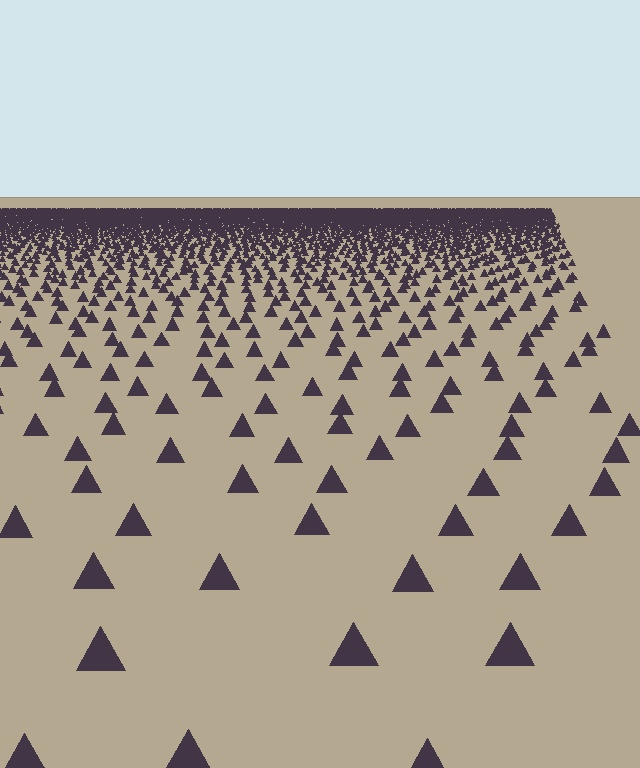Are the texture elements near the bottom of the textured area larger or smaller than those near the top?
Larger. Near the bottom, elements are closer to the viewer and appear at a bigger on-screen size.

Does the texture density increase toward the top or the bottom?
Density increases toward the top.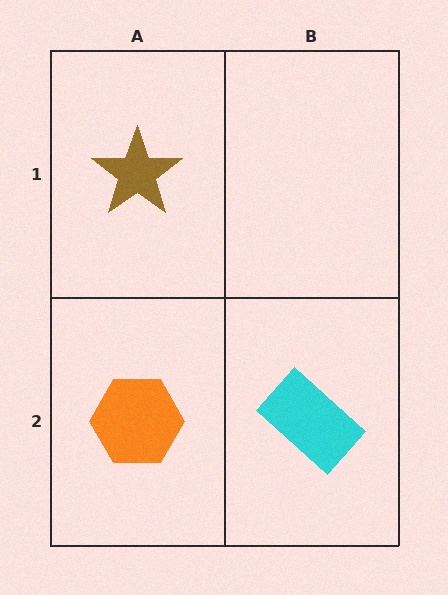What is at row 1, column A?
A brown star.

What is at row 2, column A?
An orange hexagon.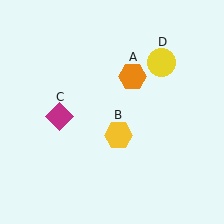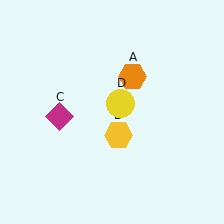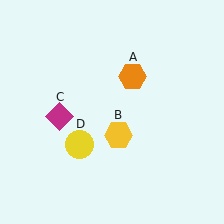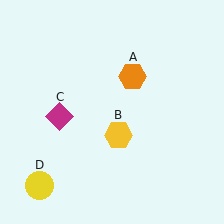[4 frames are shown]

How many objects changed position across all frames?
1 object changed position: yellow circle (object D).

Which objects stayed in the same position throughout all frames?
Orange hexagon (object A) and yellow hexagon (object B) and magenta diamond (object C) remained stationary.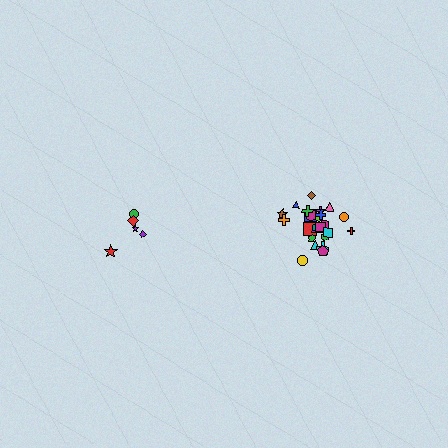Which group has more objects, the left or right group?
The right group.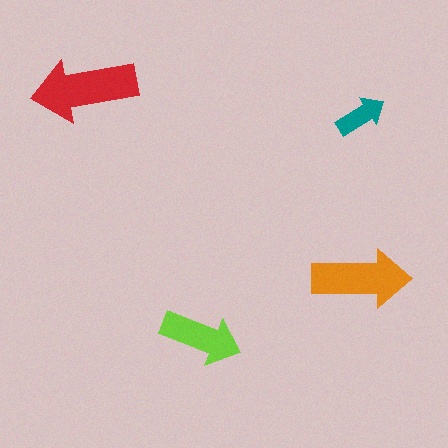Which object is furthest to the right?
The orange arrow is rightmost.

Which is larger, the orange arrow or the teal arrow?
The orange one.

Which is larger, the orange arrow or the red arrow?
The red one.